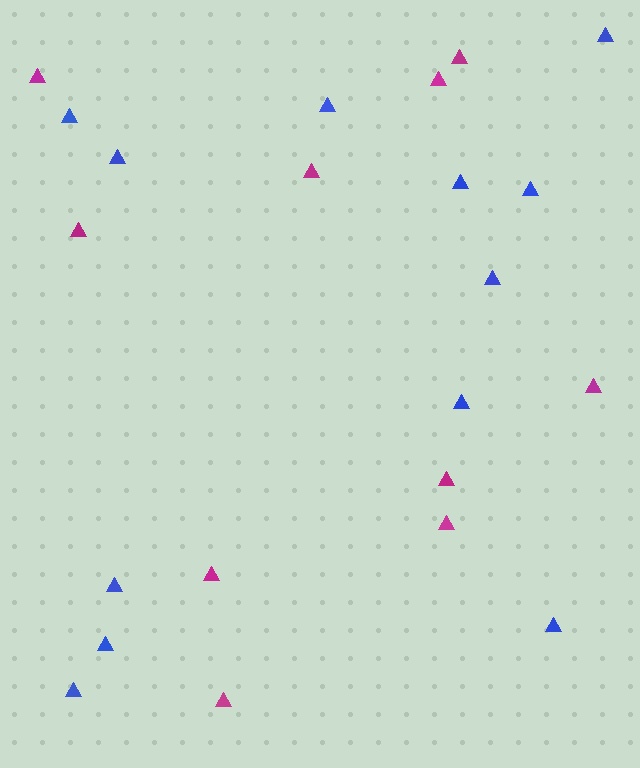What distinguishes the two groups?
There are 2 groups: one group of magenta triangles (10) and one group of blue triangles (12).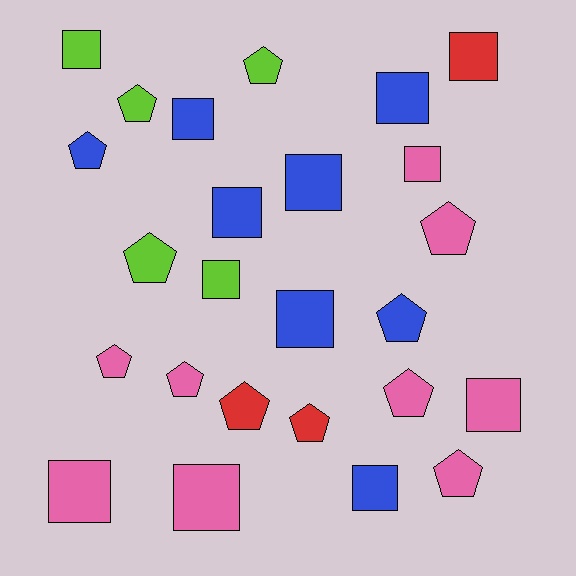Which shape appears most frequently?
Square, with 13 objects.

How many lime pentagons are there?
There are 3 lime pentagons.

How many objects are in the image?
There are 25 objects.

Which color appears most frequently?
Pink, with 9 objects.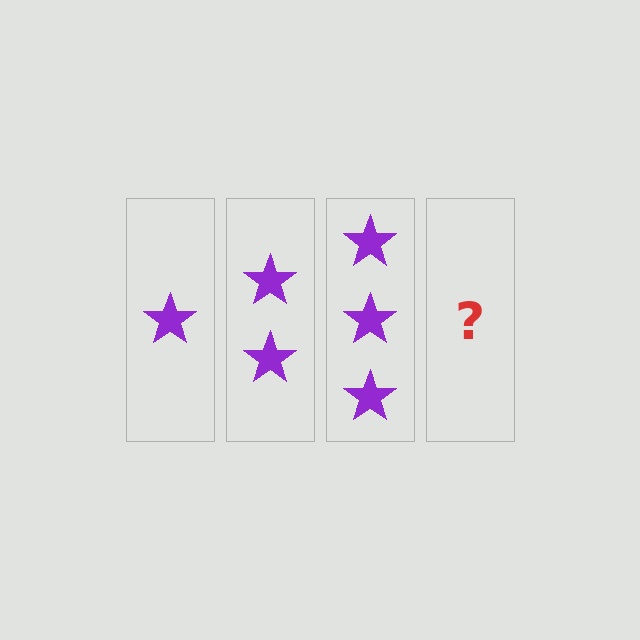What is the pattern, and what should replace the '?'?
The pattern is that each step adds one more star. The '?' should be 4 stars.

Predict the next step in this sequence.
The next step is 4 stars.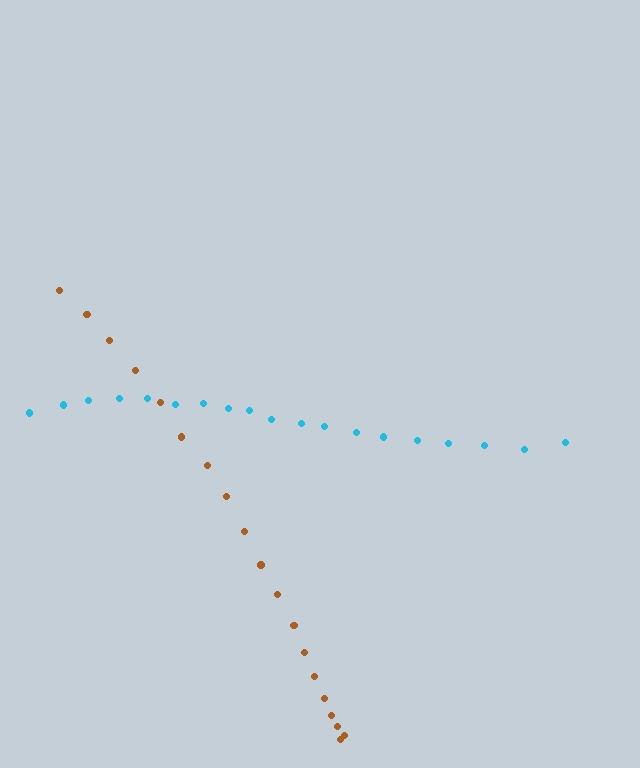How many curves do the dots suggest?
There are 2 distinct paths.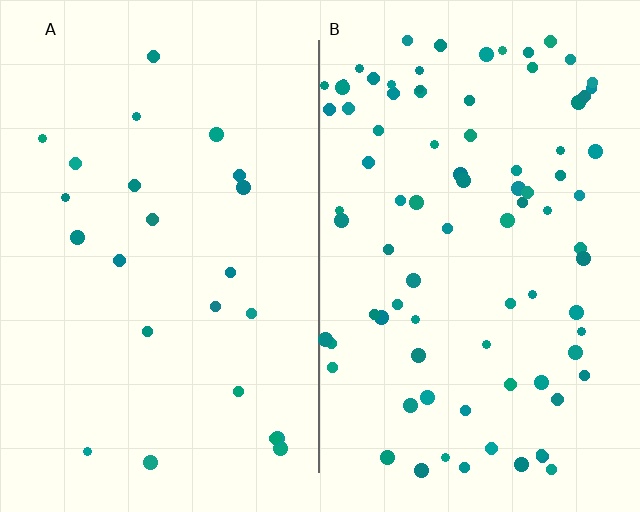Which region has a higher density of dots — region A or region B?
B (the right).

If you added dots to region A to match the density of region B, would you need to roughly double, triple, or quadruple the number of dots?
Approximately quadruple.